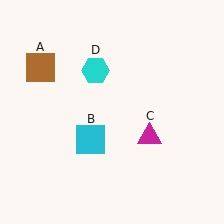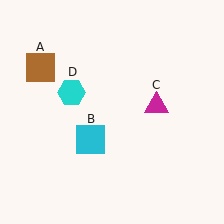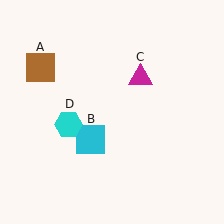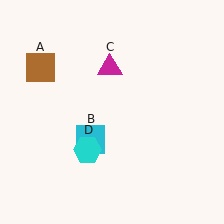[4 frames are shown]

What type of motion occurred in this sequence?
The magenta triangle (object C), cyan hexagon (object D) rotated counterclockwise around the center of the scene.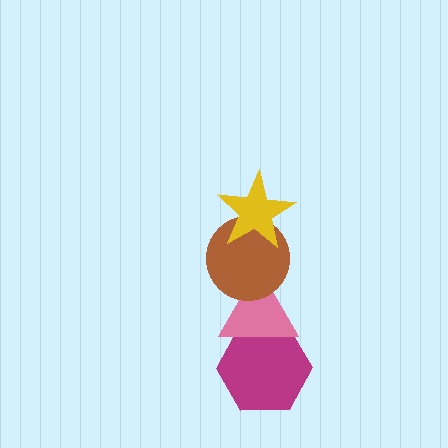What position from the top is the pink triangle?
The pink triangle is 3rd from the top.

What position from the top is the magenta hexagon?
The magenta hexagon is 4th from the top.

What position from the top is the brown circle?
The brown circle is 2nd from the top.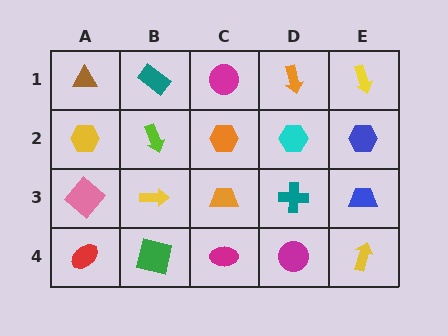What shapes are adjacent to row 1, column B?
A lime arrow (row 2, column B), a brown triangle (row 1, column A), a magenta circle (row 1, column C).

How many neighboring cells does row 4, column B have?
3.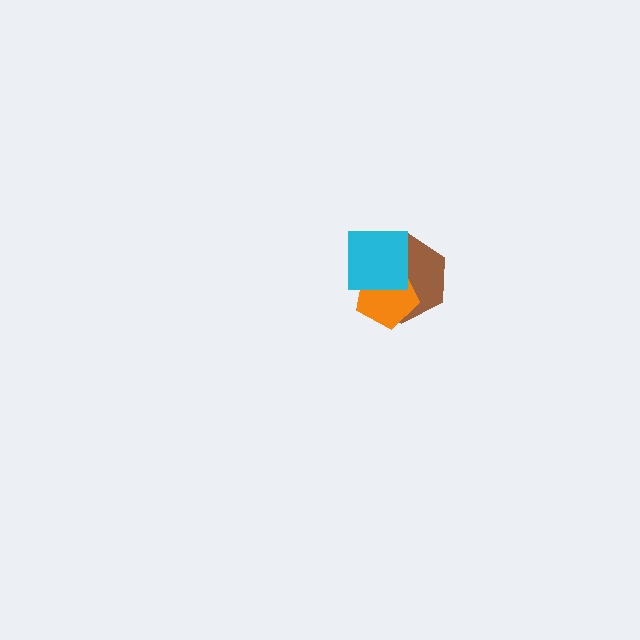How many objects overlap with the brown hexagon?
2 objects overlap with the brown hexagon.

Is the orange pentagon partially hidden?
Yes, it is partially covered by another shape.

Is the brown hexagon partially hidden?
Yes, it is partially covered by another shape.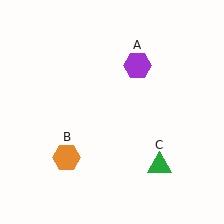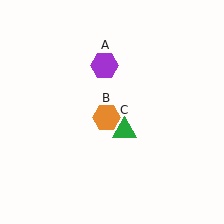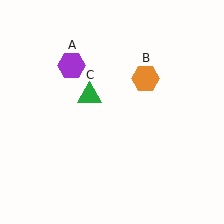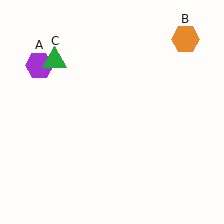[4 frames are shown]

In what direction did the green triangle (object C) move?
The green triangle (object C) moved up and to the left.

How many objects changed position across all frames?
3 objects changed position: purple hexagon (object A), orange hexagon (object B), green triangle (object C).